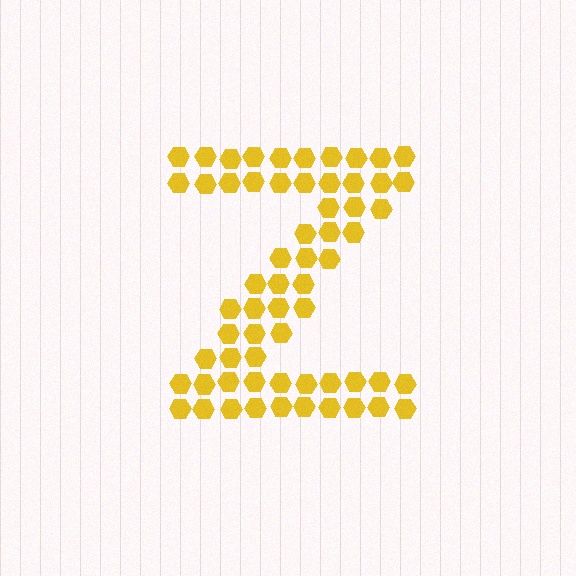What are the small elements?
The small elements are hexagons.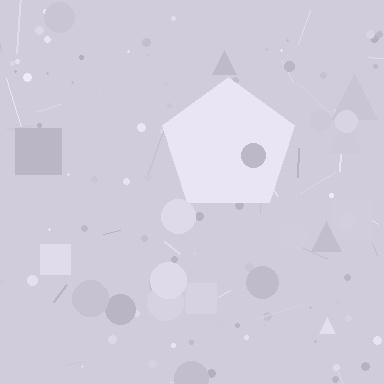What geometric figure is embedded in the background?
A pentagon is embedded in the background.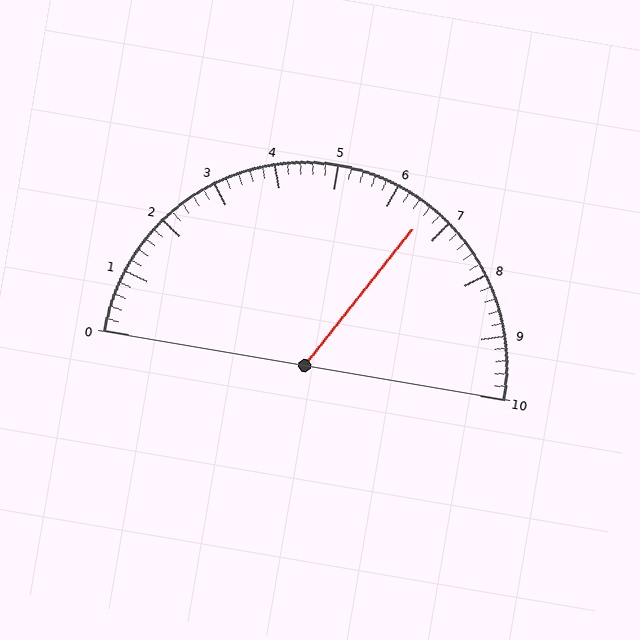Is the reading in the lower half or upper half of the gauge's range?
The reading is in the upper half of the range (0 to 10).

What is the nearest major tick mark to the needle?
The nearest major tick mark is 7.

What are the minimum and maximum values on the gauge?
The gauge ranges from 0 to 10.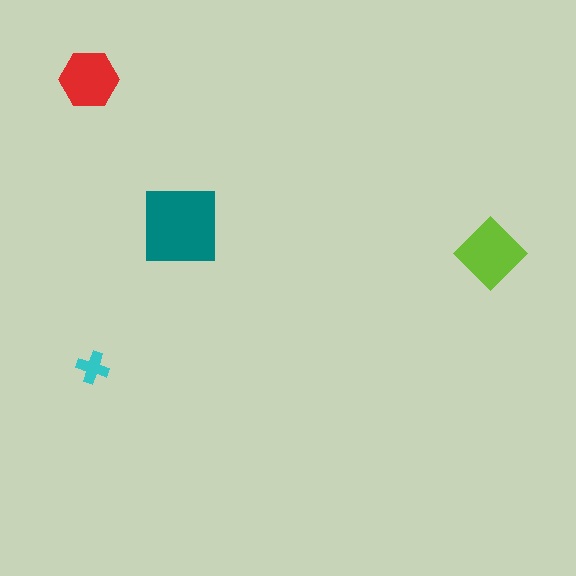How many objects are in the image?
There are 4 objects in the image.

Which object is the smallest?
The cyan cross.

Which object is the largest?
The teal square.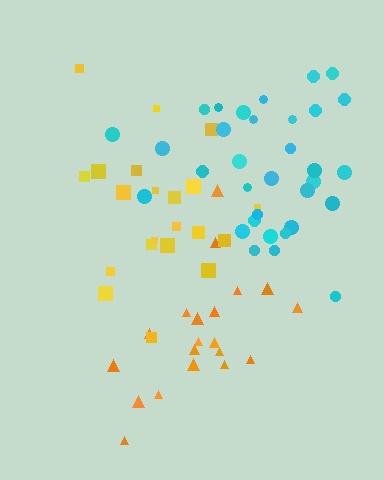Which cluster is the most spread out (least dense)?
Orange.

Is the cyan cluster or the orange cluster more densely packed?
Cyan.